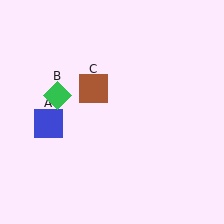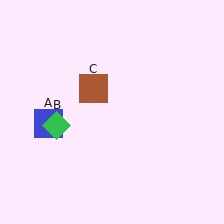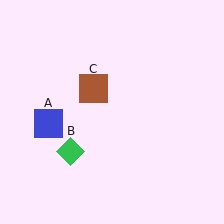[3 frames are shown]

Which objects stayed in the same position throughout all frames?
Blue square (object A) and brown square (object C) remained stationary.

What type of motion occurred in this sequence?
The green diamond (object B) rotated counterclockwise around the center of the scene.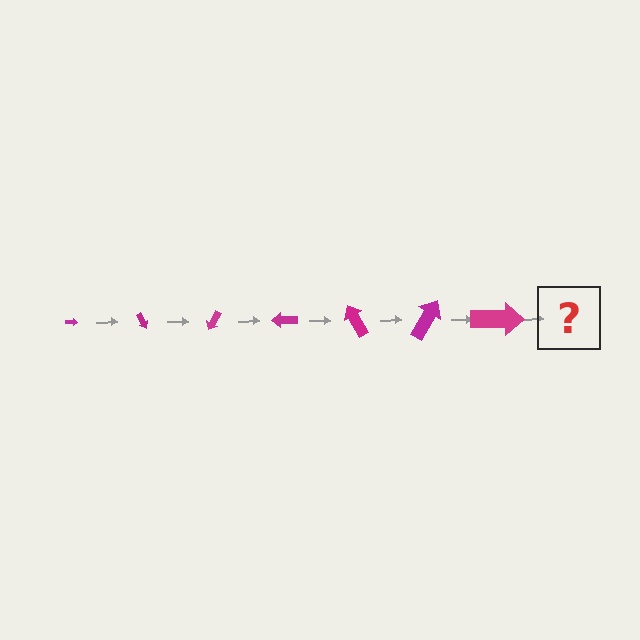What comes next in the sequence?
The next element should be an arrow, larger than the previous one and rotated 420 degrees from the start.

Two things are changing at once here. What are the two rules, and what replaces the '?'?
The two rules are that the arrow grows larger each step and it rotates 60 degrees each step. The '?' should be an arrow, larger than the previous one and rotated 420 degrees from the start.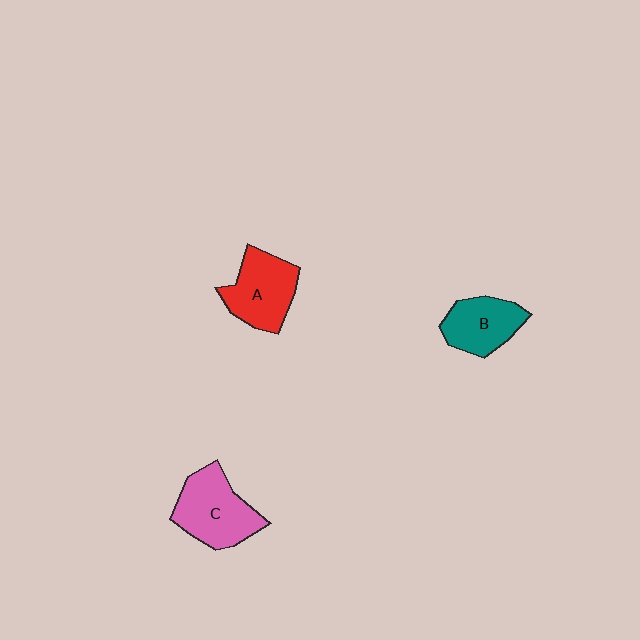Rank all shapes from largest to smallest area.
From largest to smallest: C (pink), A (red), B (teal).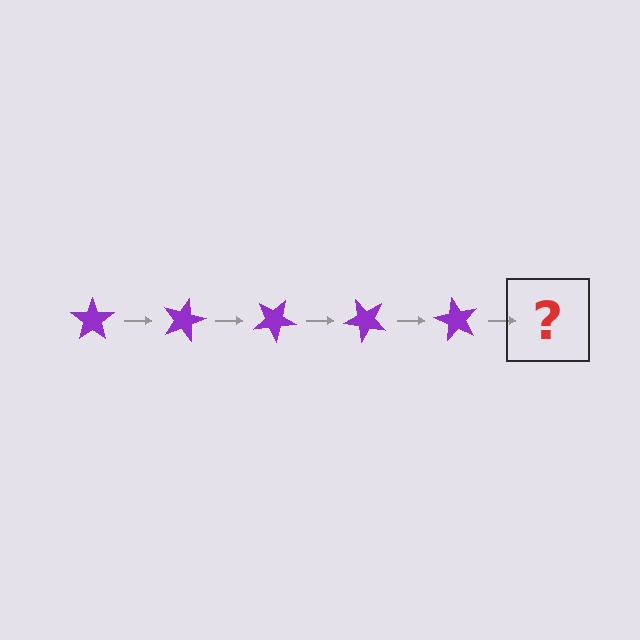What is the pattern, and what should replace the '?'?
The pattern is that the star rotates 15 degrees each step. The '?' should be a purple star rotated 75 degrees.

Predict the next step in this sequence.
The next step is a purple star rotated 75 degrees.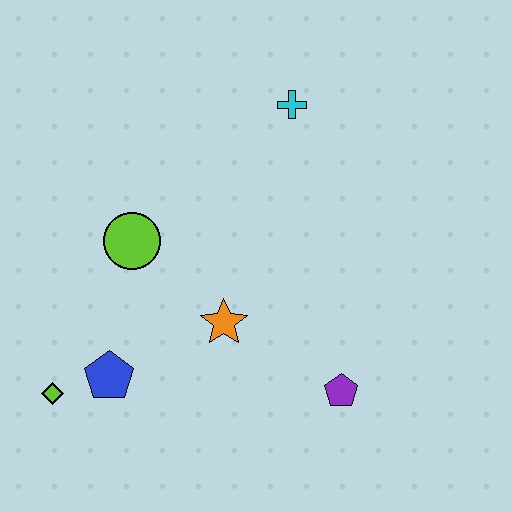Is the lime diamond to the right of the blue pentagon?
No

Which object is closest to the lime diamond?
The blue pentagon is closest to the lime diamond.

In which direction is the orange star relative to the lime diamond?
The orange star is to the right of the lime diamond.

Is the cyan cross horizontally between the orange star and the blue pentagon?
No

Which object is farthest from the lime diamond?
The cyan cross is farthest from the lime diamond.